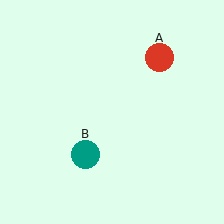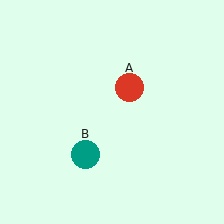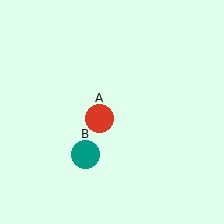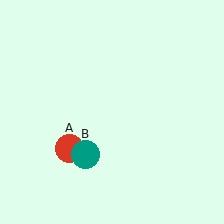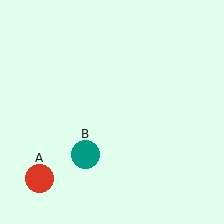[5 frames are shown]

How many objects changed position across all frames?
1 object changed position: red circle (object A).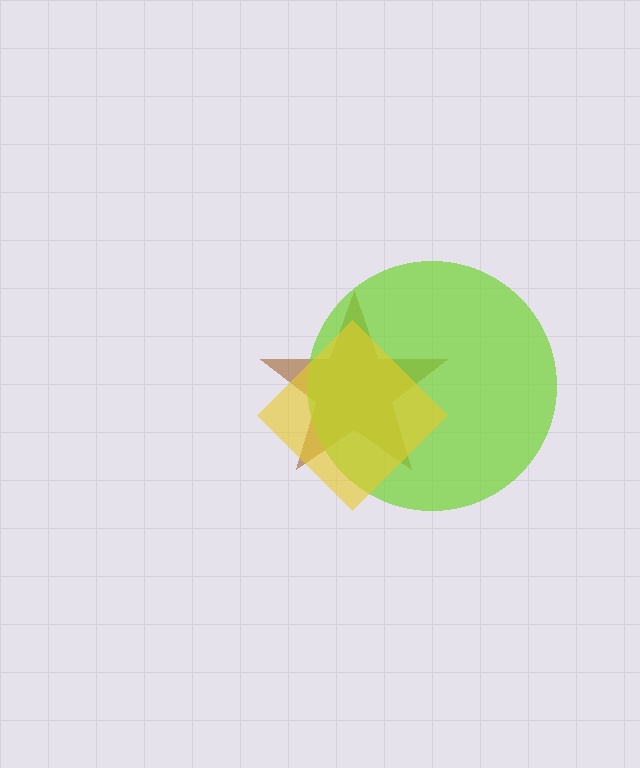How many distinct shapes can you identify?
There are 3 distinct shapes: a brown star, a lime circle, a yellow diamond.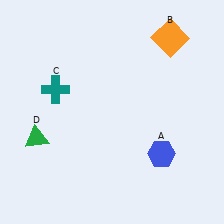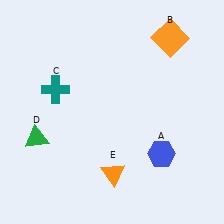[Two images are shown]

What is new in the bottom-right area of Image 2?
An orange triangle (E) was added in the bottom-right area of Image 2.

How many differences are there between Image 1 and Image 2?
There is 1 difference between the two images.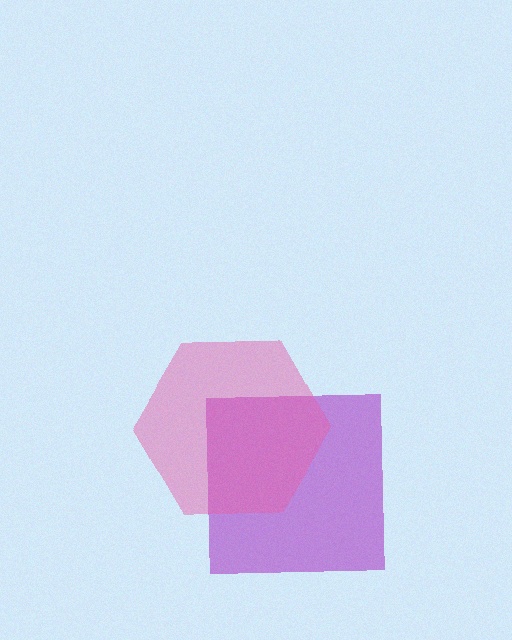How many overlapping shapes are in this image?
There are 2 overlapping shapes in the image.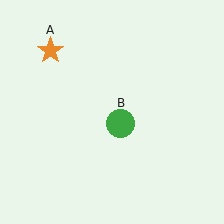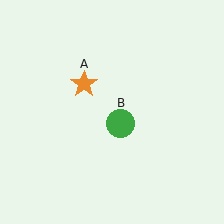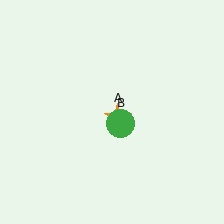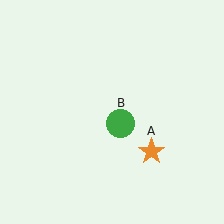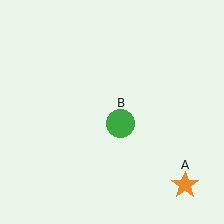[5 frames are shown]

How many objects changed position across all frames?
1 object changed position: orange star (object A).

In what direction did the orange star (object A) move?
The orange star (object A) moved down and to the right.